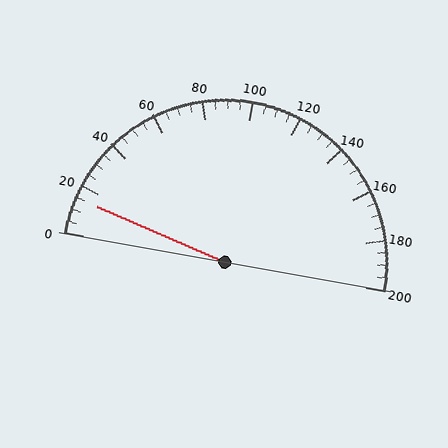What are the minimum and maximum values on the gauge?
The gauge ranges from 0 to 200.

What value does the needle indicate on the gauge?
The needle indicates approximately 15.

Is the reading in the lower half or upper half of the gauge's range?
The reading is in the lower half of the range (0 to 200).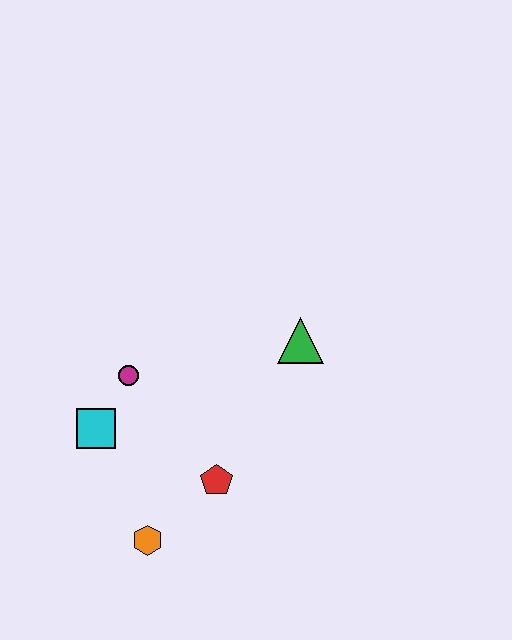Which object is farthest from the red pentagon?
The green triangle is farthest from the red pentagon.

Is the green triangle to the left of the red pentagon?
No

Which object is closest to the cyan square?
The magenta circle is closest to the cyan square.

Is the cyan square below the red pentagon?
No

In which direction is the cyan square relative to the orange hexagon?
The cyan square is above the orange hexagon.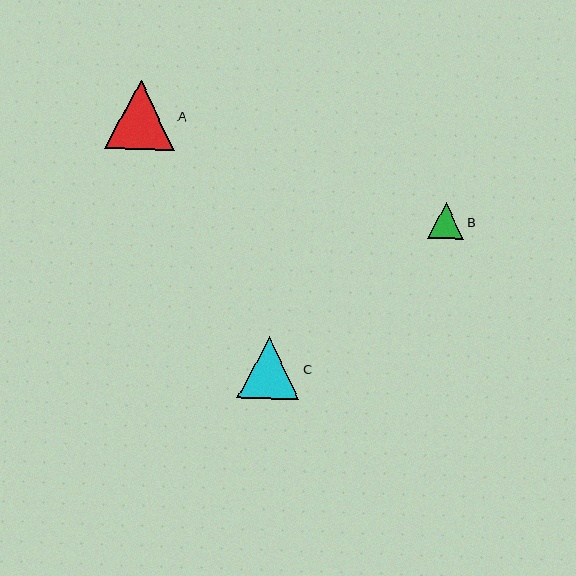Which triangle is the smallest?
Triangle B is the smallest with a size of approximately 36 pixels.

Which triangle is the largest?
Triangle A is the largest with a size of approximately 69 pixels.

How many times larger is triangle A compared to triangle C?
Triangle A is approximately 1.1 times the size of triangle C.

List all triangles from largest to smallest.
From largest to smallest: A, C, B.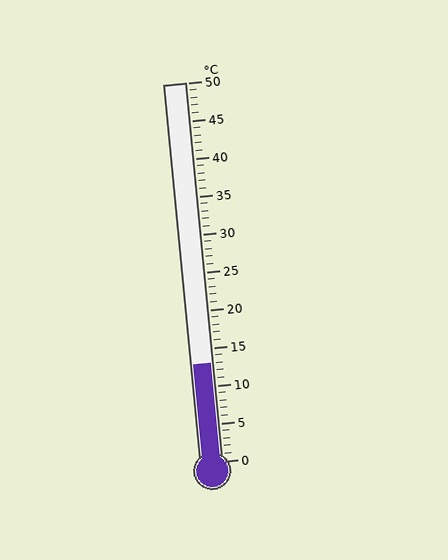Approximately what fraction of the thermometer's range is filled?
The thermometer is filled to approximately 25% of its range.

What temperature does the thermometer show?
The thermometer shows approximately 13°C.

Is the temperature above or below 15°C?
The temperature is below 15°C.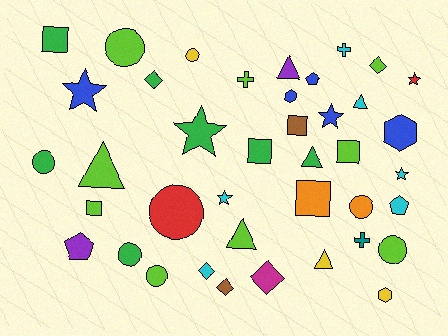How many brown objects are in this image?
There are 2 brown objects.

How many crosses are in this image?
There are 3 crosses.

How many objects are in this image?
There are 40 objects.